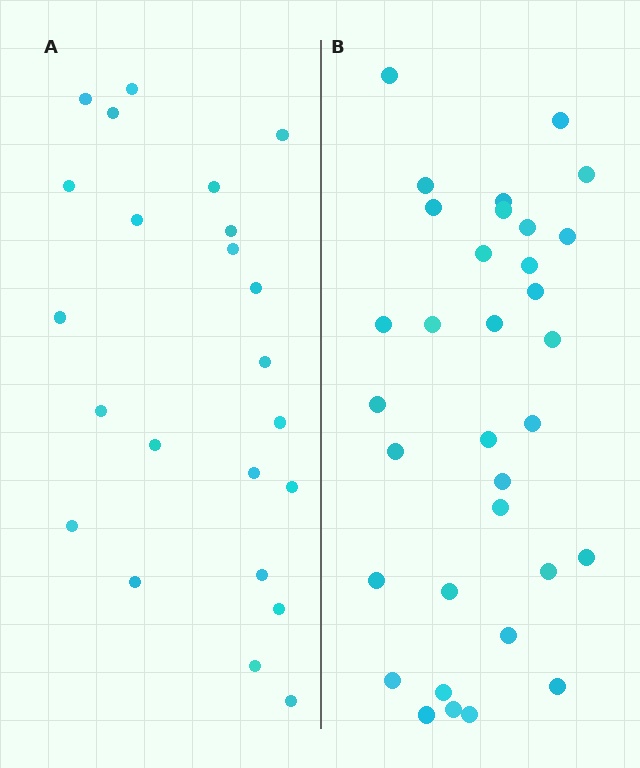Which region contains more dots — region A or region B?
Region B (the right region) has more dots.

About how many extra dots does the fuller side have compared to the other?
Region B has roughly 10 or so more dots than region A.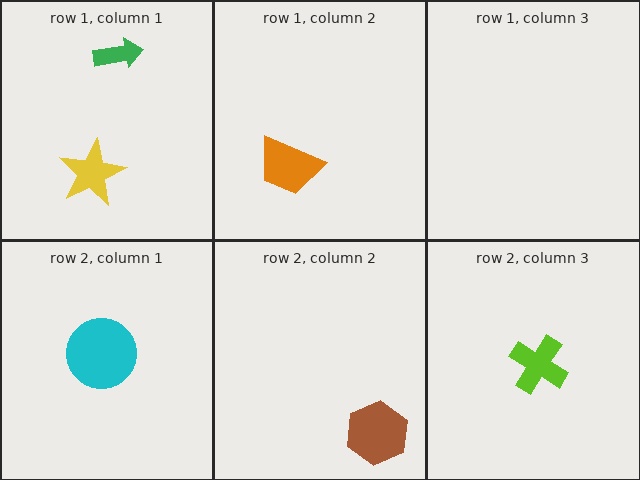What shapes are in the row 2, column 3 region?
The lime cross.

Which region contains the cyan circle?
The row 2, column 1 region.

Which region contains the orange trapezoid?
The row 1, column 2 region.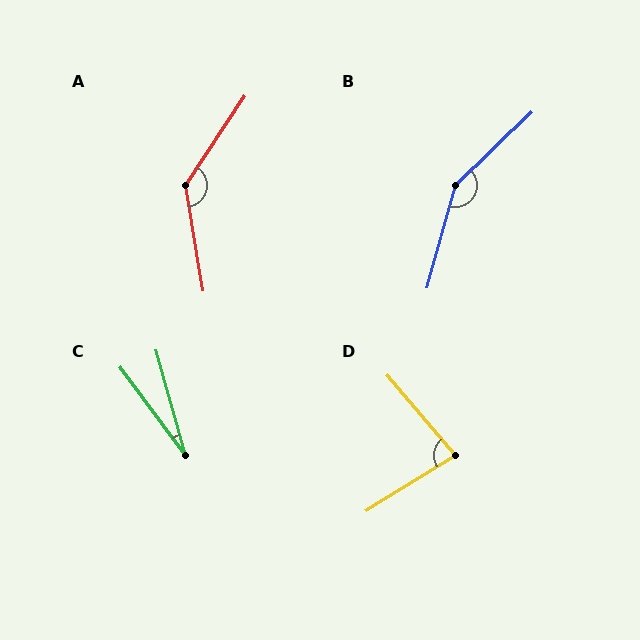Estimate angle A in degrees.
Approximately 137 degrees.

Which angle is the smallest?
C, at approximately 21 degrees.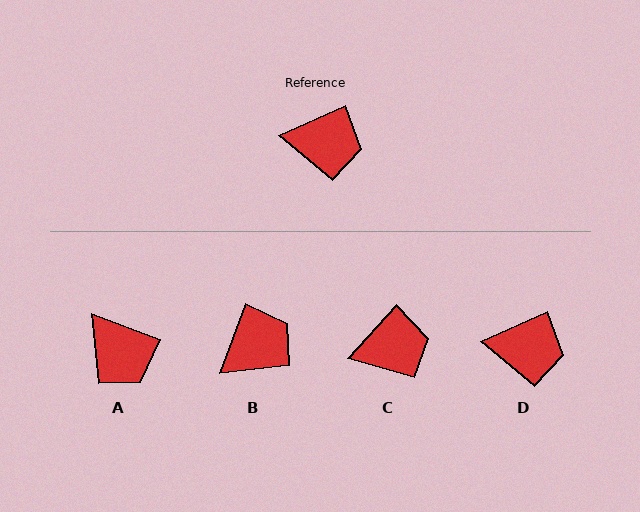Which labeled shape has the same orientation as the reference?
D.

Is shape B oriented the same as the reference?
No, it is off by about 45 degrees.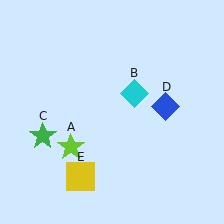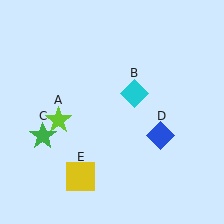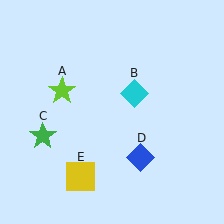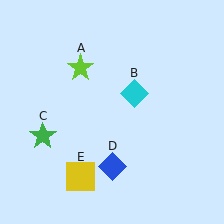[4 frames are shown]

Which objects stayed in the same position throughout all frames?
Cyan diamond (object B) and green star (object C) and yellow square (object E) remained stationary.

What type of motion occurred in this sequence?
The lime star (object A), blue diamond (object D) rotated clockwise around the center of the scene.